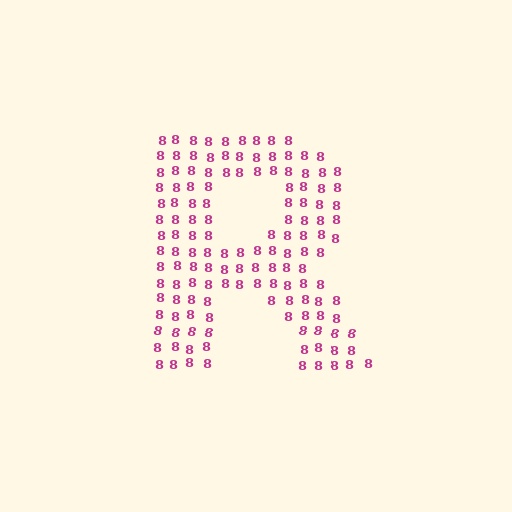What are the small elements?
The small elements are digit 8's.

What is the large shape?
The large shape is the letter R.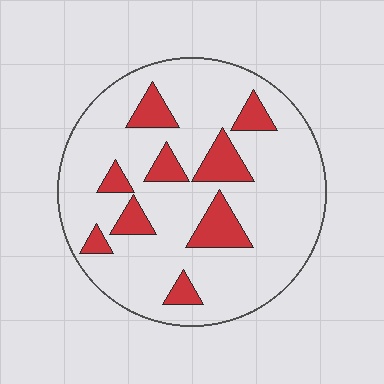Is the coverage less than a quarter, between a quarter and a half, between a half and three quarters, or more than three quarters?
Less than a quarter.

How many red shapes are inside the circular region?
9.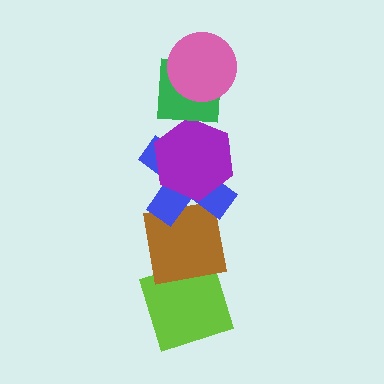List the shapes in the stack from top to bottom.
From top to bottom: the pink circle, the green square, the purple hexagon, the blue cross, the brown square, the lime diamond.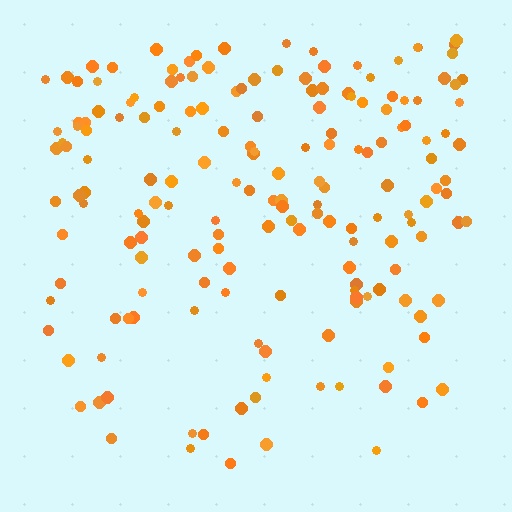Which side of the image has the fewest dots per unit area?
The bottom.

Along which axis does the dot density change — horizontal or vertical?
Vertical.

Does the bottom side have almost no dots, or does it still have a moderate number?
Still a moderate number, just noticeably fewer than the top.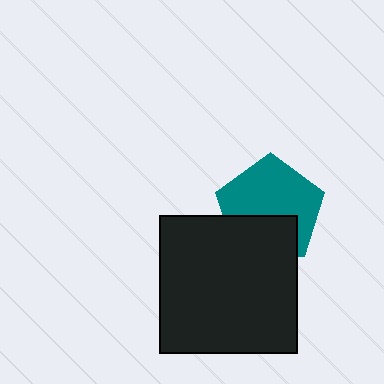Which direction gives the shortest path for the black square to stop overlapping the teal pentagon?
Moving down gives the shortest separation.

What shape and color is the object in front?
The object in front is a black square.